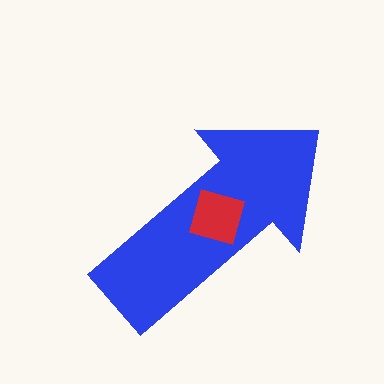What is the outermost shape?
The blue arrow.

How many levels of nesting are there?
2.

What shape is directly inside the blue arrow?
The red square.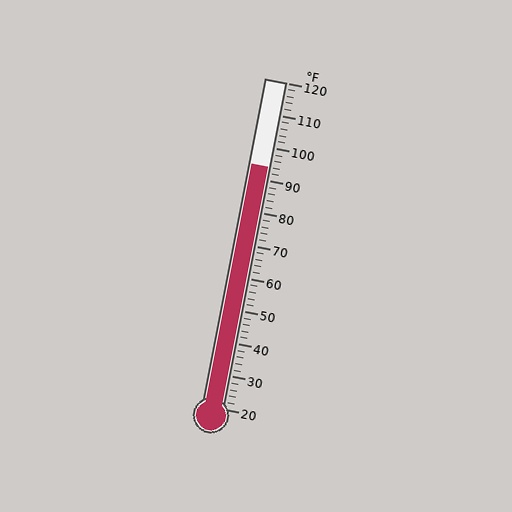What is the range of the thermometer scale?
The thermometer scale ranges from 20°F to 120°F.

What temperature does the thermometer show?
The thermometer shows approximately 94°F.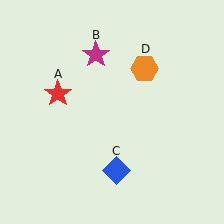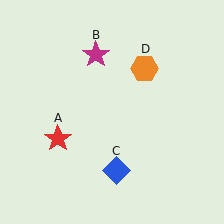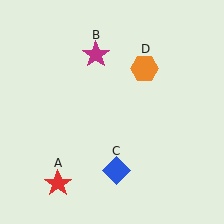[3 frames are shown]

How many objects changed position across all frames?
1 object changed position: red star (object A).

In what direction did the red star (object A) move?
The red star (object A) moved down.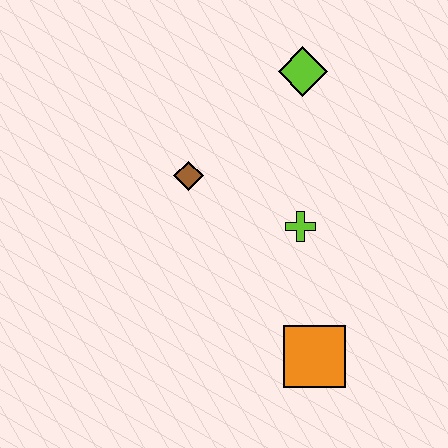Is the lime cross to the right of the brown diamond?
Yes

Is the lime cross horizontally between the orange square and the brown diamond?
Yes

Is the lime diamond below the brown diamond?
No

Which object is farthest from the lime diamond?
The orange square is farthest from the lime diamond.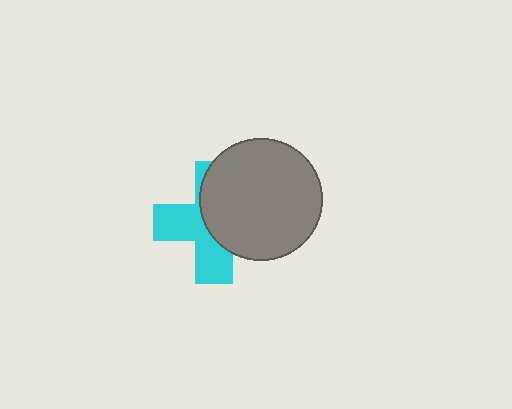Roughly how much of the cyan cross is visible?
About half of it is visible (roughly 48%).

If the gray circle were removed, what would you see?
You would see the complete cyan cross.